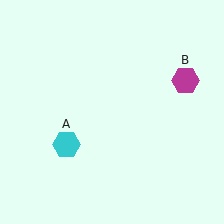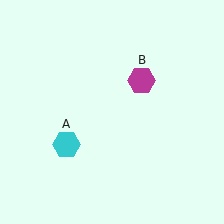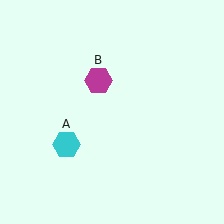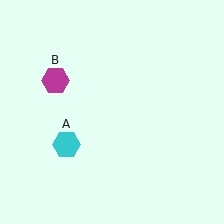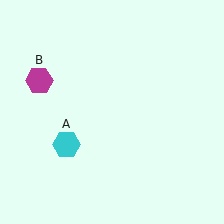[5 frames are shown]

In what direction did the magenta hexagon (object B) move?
The magenta hexagon (object B) moved left.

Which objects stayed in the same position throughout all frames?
Cyan hexagon (object A) remained stationary.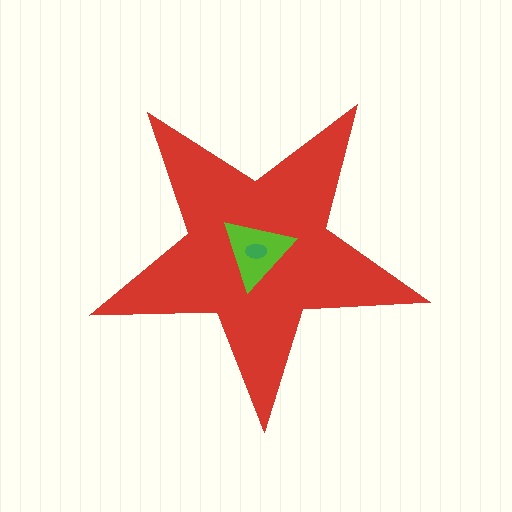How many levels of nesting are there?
3.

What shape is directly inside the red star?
The lime triangle.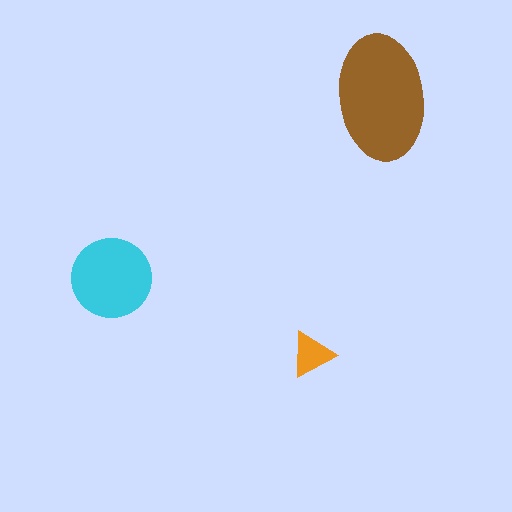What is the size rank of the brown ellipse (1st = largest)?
1st.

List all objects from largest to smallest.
The brown ellipse, the cyan circle, the orange triangle.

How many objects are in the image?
There are 3 objects in the image.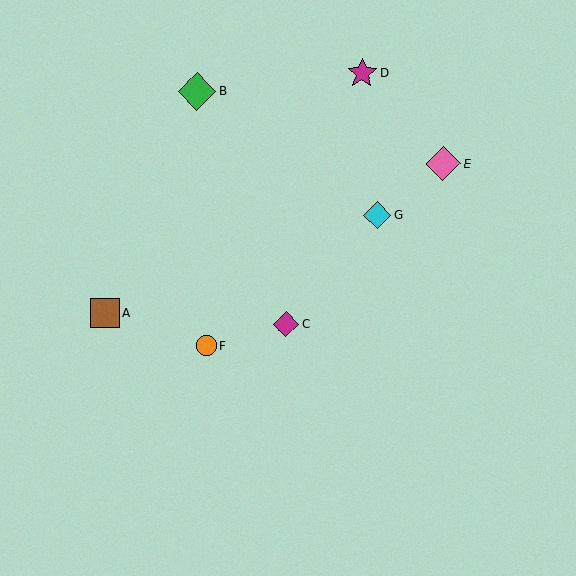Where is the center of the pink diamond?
The center of the pink diamond is at (443, 164).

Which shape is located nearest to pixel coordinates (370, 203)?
The cyan diamond (labeled G) at (377, 215) is nearest to that location.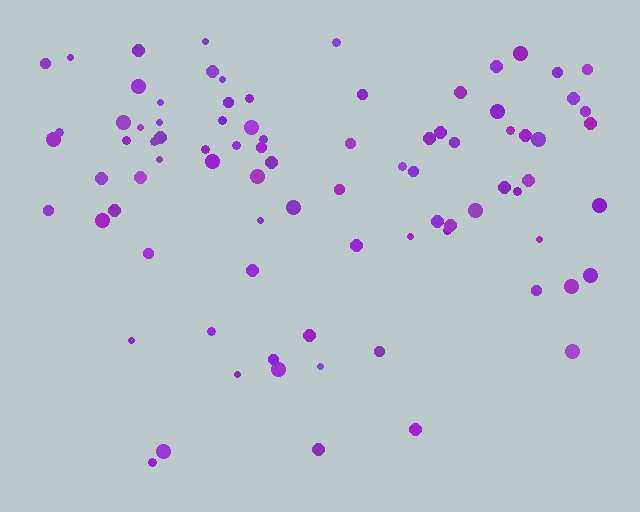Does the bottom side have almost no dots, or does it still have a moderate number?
Still a moderate number, just noticeably fewer than the top.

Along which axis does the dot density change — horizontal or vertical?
Vertical.